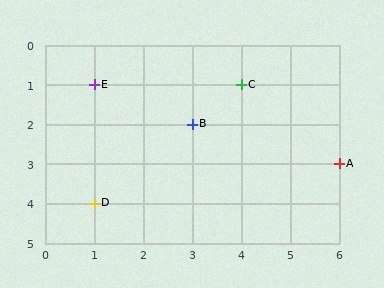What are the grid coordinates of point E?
Point E is at grid coordinates (1, 1).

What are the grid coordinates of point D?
Point D is at grid coordinates (1, 4).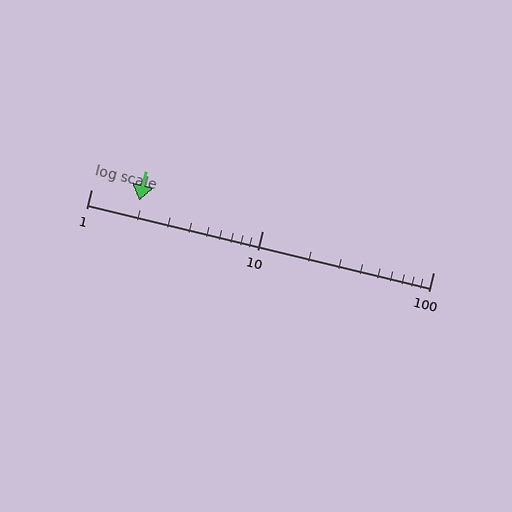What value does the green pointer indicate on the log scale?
The pointer indicates approximately 1.9.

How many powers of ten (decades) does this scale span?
The scale spans 2 decades, from 1 to 100.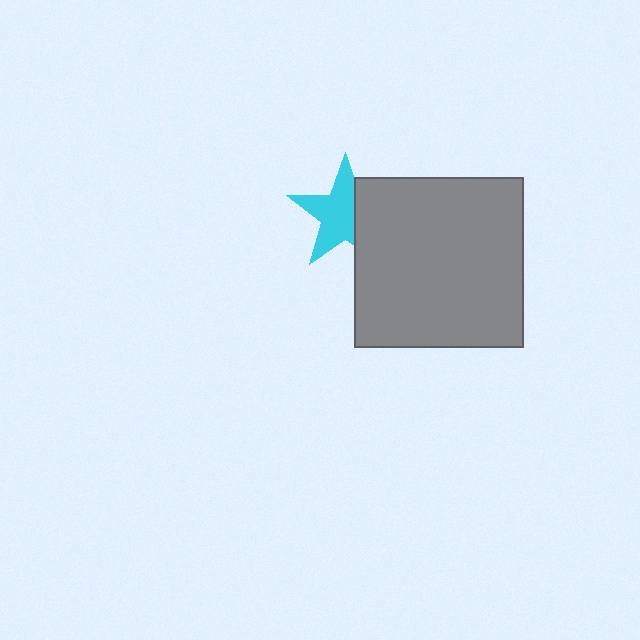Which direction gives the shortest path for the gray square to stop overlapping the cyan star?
Moving right gives the shortest separation.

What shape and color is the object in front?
The object in front is a gray square.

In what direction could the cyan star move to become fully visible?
The cyan star could move left. That would shift it out from behind the gray square entirely.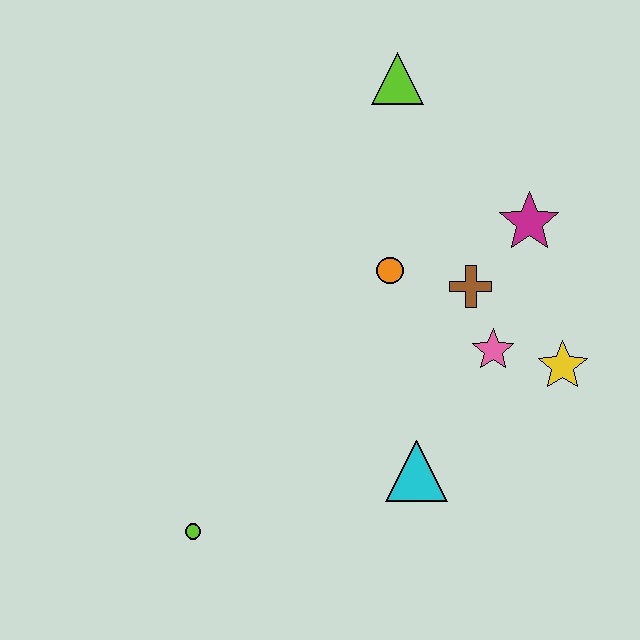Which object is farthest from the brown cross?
The lime circle is farthest from the brown cross.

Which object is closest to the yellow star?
The pink star is closest to the yellow star.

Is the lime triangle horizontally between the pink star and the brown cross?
No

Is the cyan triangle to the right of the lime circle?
Yes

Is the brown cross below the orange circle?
Yes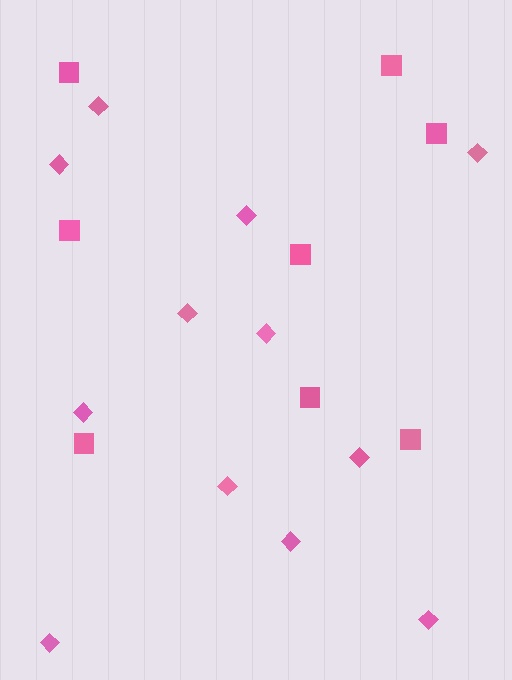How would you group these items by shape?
There are 2 groups: one group of squares (8) and one group of diamonds (12).